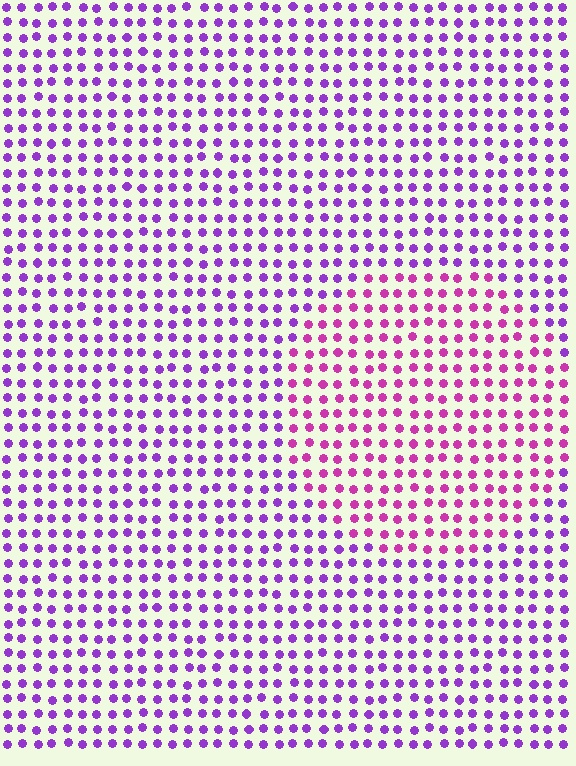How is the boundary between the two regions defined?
The boundary is defined purely by a slight shift in hue (about 36 degrees). Spacing, size, and orientation are identical on both sides.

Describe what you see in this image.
The image is filled with small purple elements in a uniform arrangement. A circle-shaped region is visible where the elements are tinted to a slightly different hue, forming a subtle color boundary.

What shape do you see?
I see a circle.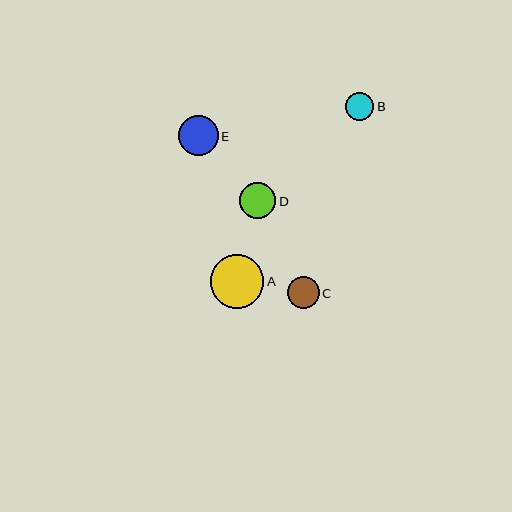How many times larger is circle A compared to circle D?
Circle A is approximately 1.5 times the size of circle D.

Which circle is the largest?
Circle A is the largest with a size of approximately 53 pixels.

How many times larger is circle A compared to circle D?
Circle A is approximately 1.5 times the size of circle D.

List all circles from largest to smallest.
From largest to smallest: A, E, D, C, B.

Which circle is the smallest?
Circle B is the smallest with a size of approximately 28 pixels.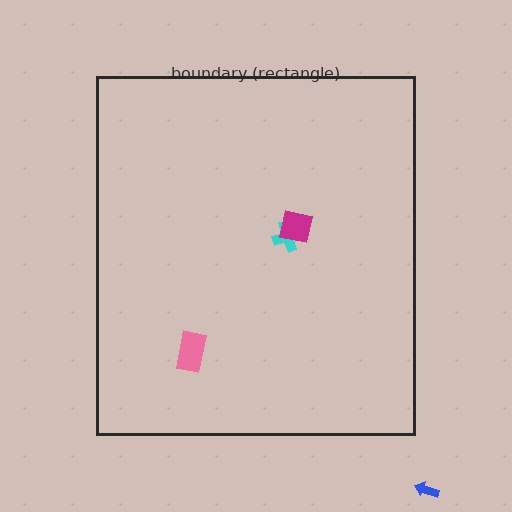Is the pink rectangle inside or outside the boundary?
Inside.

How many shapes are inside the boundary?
3 inside, 1 outside.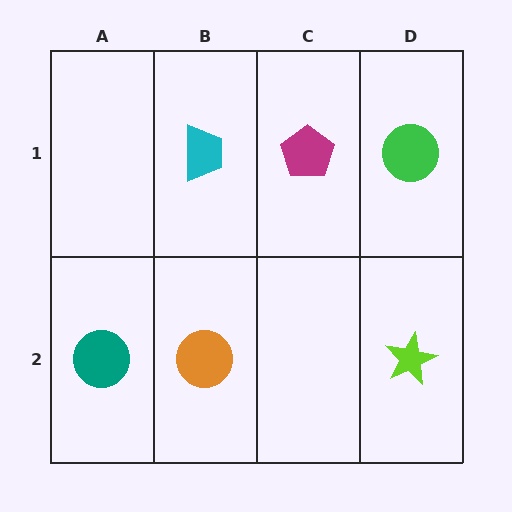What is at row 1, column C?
A magenta pentagon.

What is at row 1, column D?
A green circle.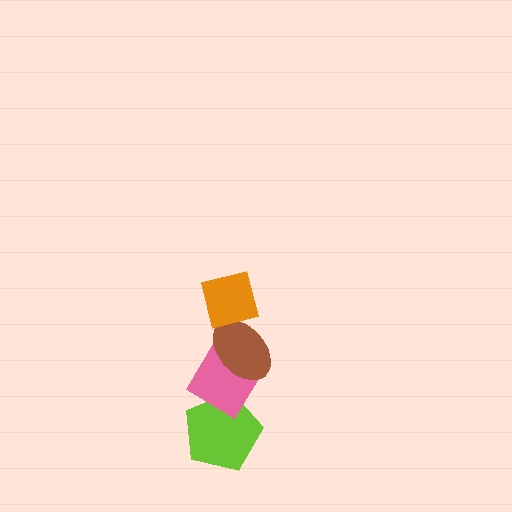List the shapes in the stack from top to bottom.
From top to bottom: the orange square, the brown ellipse, the pink diamond, the lime pentagon.